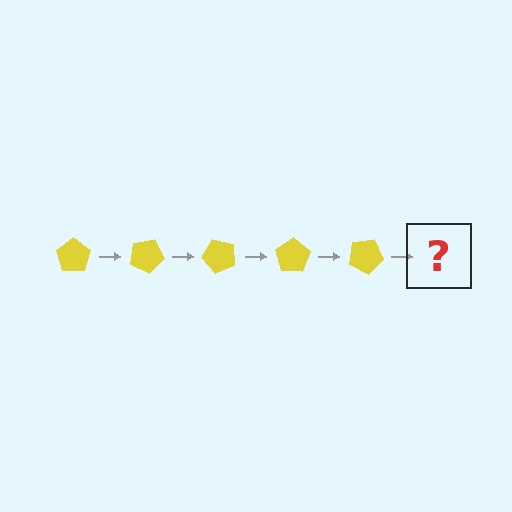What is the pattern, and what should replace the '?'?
The pattern is that the pentagon rotates 25 degrees each step. The '?' should be a yellow pentagon rotated 125 degrees.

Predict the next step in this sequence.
The next step is a yellow pentagon rotated 125 degrees.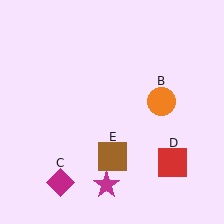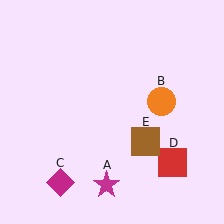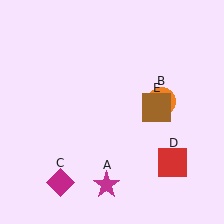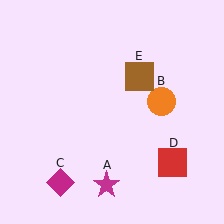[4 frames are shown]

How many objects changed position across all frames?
1 object changed position: brown square (object E).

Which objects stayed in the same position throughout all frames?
Magenta star (object A) and orange circle (object B) and magenta diamond (object C) and red square (object D) remained stationary.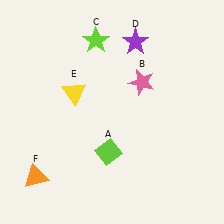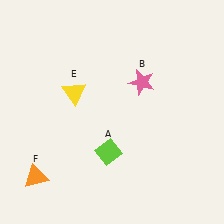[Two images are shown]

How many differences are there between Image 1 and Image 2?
There are 2 differences between the two images.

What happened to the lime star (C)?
The lime star (C) was removed in Image 2. It was in the top-left area of Image 1.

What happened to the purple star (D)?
The purple star (D) was removed in Image 2. It was in the top-right area of Image 1.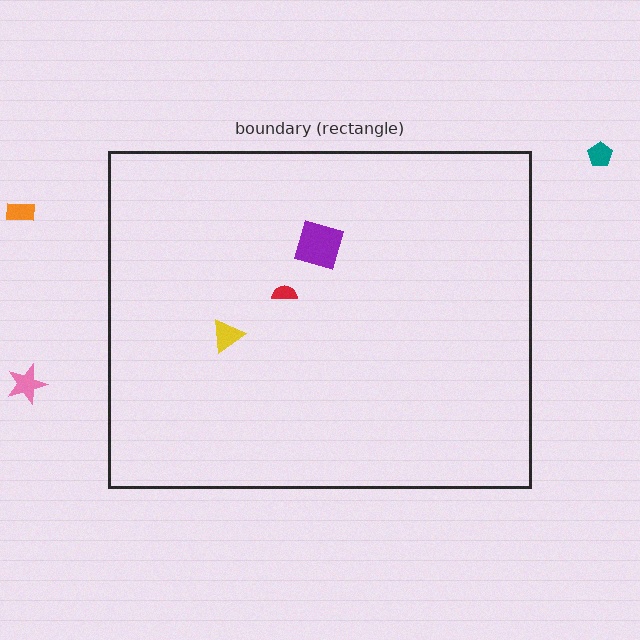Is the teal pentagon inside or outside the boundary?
Outside.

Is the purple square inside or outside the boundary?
Inside.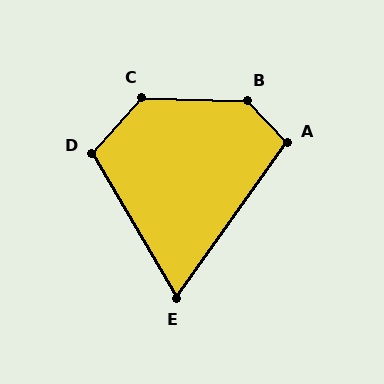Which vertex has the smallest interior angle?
E, at approximately 66 degrees.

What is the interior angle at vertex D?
Approximately 108 degrees (obtuse).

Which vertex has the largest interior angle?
B, at approximately 135 degrees.